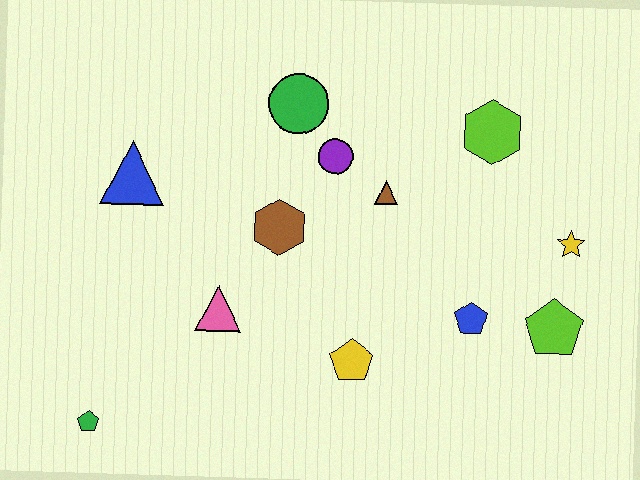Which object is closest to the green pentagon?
The pink triangle is closest to the green pentagon.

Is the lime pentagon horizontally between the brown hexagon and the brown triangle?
No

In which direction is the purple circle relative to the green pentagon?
The purple circle is above the green pentagon.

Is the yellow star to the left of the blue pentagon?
No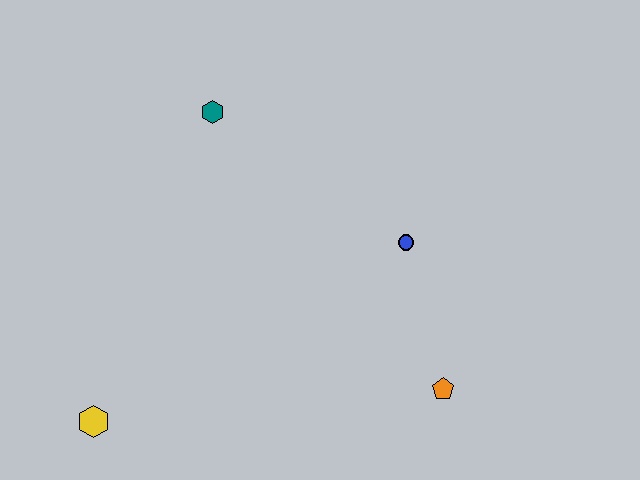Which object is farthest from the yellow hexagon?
The blue circle is farthest from the yellow hexagon.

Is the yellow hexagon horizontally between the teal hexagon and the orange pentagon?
No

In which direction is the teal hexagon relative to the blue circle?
The teal hexagon is to the left of the blue circle.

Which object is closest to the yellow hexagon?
The teal hexagon is closest to the yellow hexagon.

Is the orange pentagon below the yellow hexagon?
No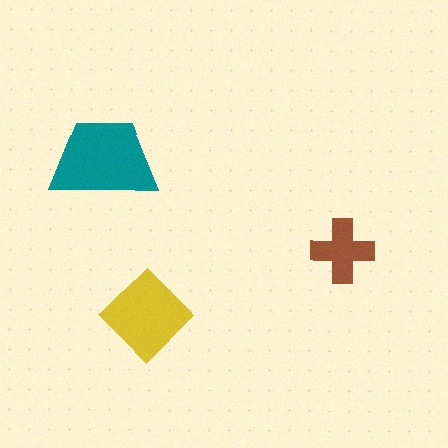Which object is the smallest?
The brown cross.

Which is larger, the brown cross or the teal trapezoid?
The teal trapezoid.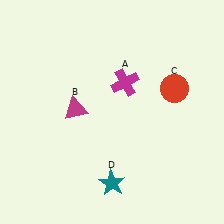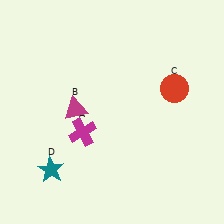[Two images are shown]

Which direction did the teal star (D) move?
The teal star (D) moved left.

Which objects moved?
The objects that moved are: the magenta cross (A), the teal star (D).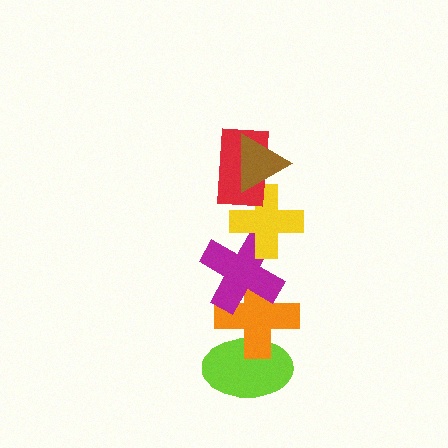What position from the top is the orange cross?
The orange cross is 5th from the top.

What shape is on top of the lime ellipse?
The orange cross is on top of the lime ellipse.